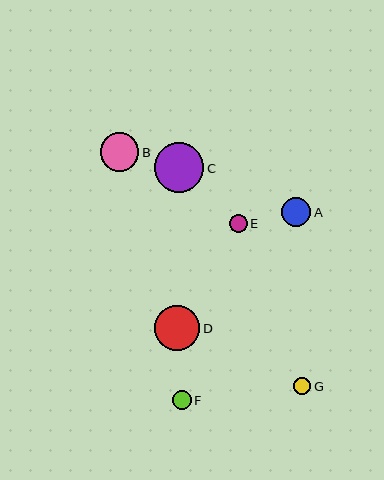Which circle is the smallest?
Circle G is the smallest with a size of approximately 17 pixels.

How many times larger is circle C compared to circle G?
Circle C is approximately 3.0 times the size of circle G.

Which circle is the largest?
Circle C is the largest with a size of approximately 50 pixels.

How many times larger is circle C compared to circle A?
Circle C is approximately 1.7 times the size of circle A.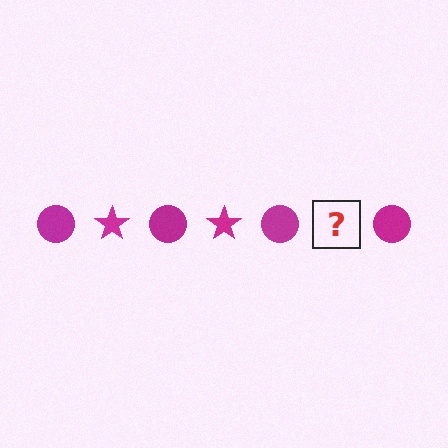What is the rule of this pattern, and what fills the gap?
The rule is that the pattern cycles through circle, star shapes in magenta. The gap should be filled with a magenta star.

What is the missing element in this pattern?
The missing element is a magenta star.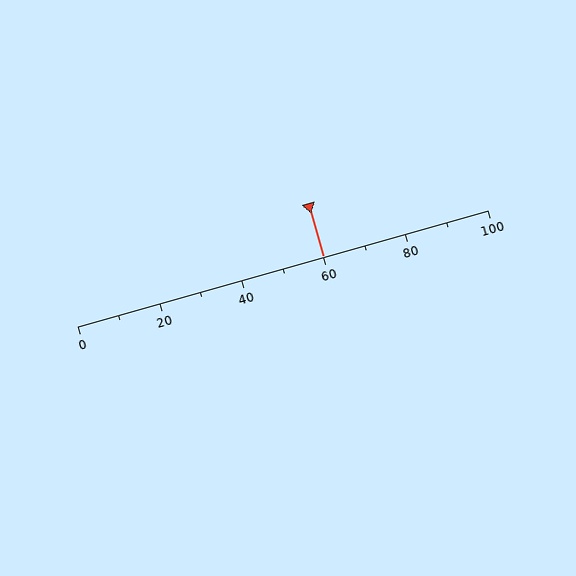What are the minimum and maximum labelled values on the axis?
The axis runs from 0 to 100.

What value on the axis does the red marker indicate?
The marker indicates approximately 60.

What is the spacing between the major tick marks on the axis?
The major ticks are spaced 20 apart.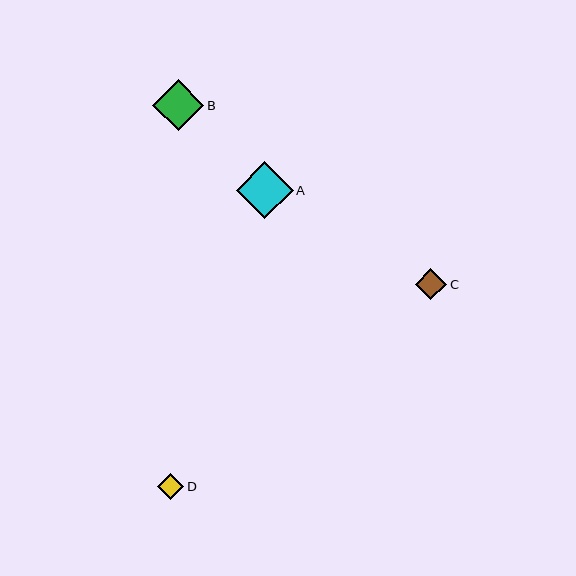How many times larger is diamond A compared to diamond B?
Diamond A is approximately 1.1 times the size of diamond B.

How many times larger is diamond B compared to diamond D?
Diamond B is approximately 1.9 times the size of diamond D.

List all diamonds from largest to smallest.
From largest to smallest: A, B, C, D.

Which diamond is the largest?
Diamond A is the largest with a size of approximately 57 pixels.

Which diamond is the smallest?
Diamond D is the smallest with a size of approximately 27 pixels.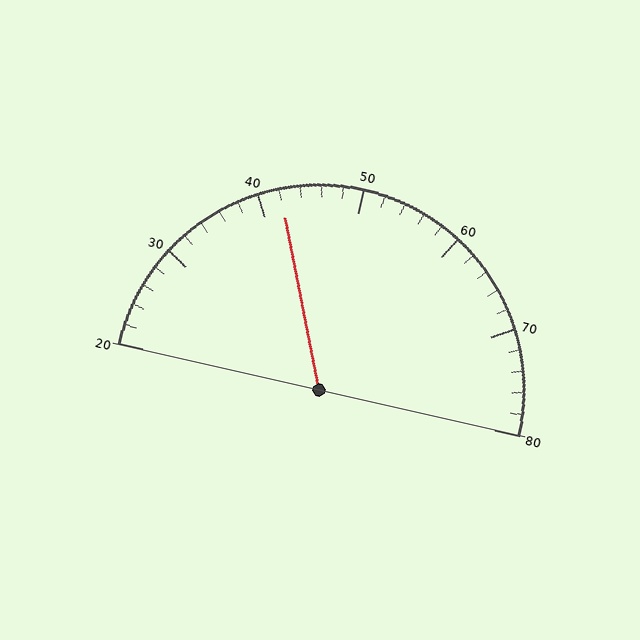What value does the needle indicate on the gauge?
The needle indicates approximately 42.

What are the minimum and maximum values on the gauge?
The gauge ranges from 20 to 80.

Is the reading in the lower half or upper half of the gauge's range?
The reading is in the lower half of the range (20 to 80).